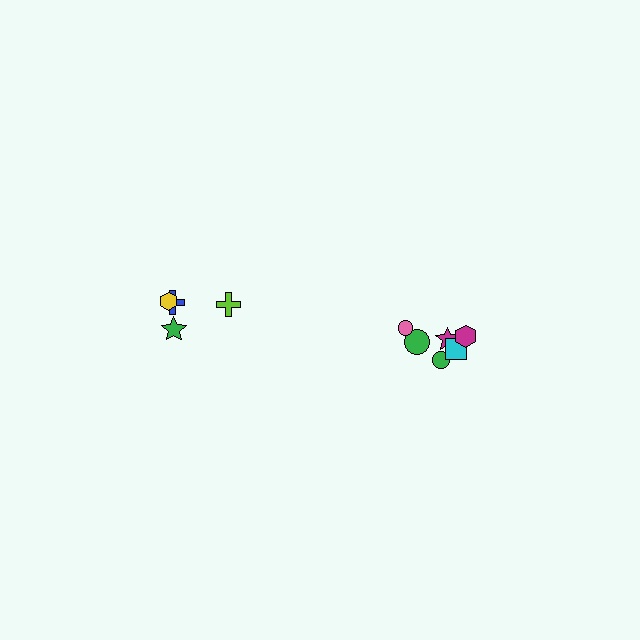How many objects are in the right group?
There are 6 objects.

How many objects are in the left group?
There are 4 objects.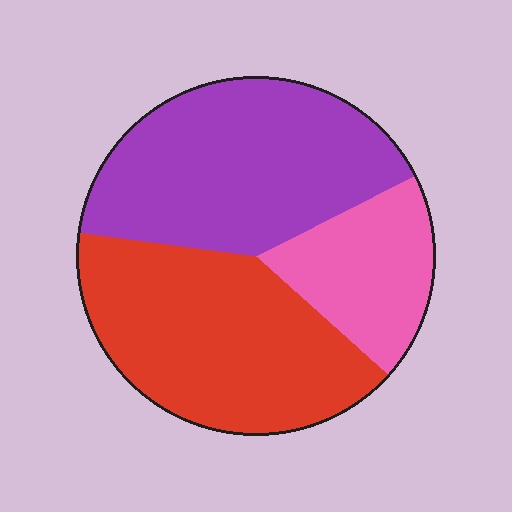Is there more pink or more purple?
Purple.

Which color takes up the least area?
Pink, at roughly 20%.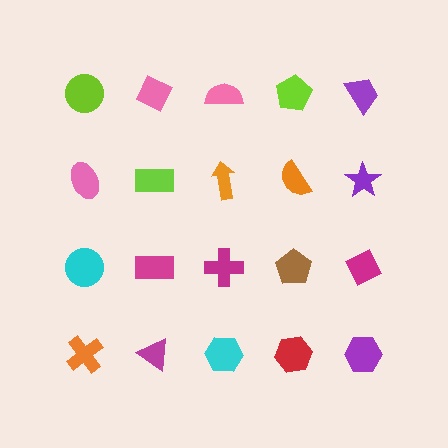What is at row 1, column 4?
A lime pentagon.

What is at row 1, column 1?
A lime circle.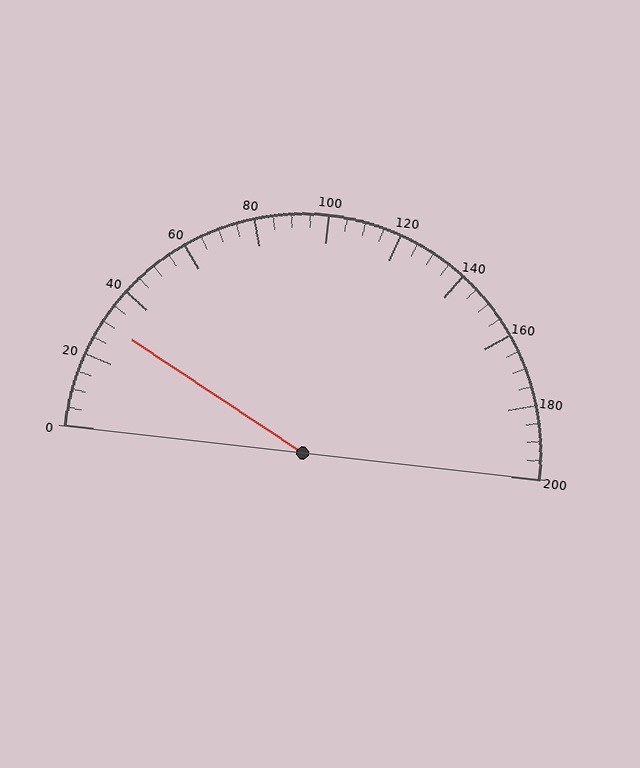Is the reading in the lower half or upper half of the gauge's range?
The reading is in the lower half of the range (0 to 200).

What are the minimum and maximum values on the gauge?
The gauge ranges from 0 to 200.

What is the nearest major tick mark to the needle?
The nearest major tick mark is 40.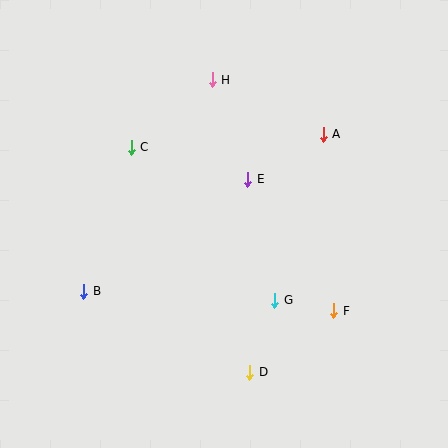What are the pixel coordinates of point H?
Point H is at (212, 80).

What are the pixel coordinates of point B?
Point B is at (84, 291).